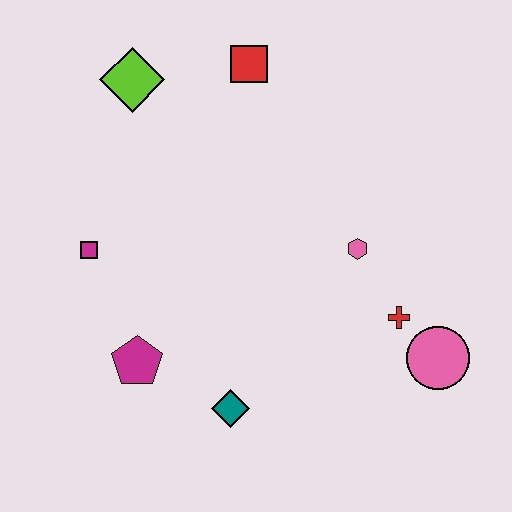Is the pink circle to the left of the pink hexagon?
No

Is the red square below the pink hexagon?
No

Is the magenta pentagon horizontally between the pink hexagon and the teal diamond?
No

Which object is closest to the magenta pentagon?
The teal diamond is closest to the magenta pentagon.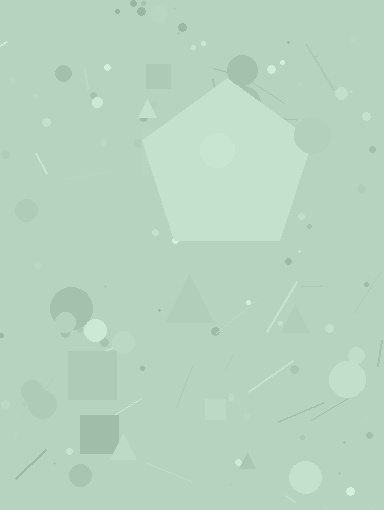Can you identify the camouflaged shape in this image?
The camouflaged shape is a pentagon.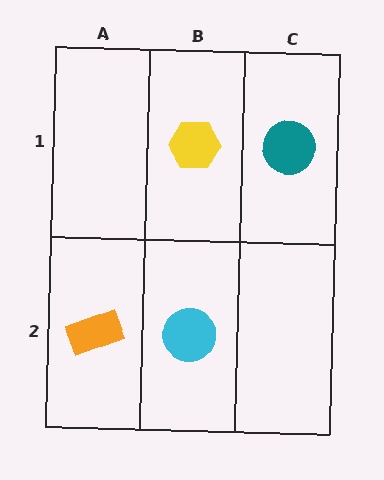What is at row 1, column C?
A teal circle.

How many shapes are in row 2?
2 shapes.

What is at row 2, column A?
An orange rectangle.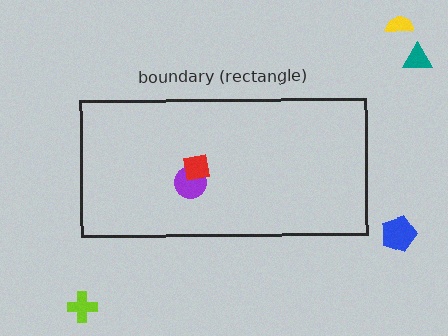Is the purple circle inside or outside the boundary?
Inside.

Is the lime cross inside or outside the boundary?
Outside.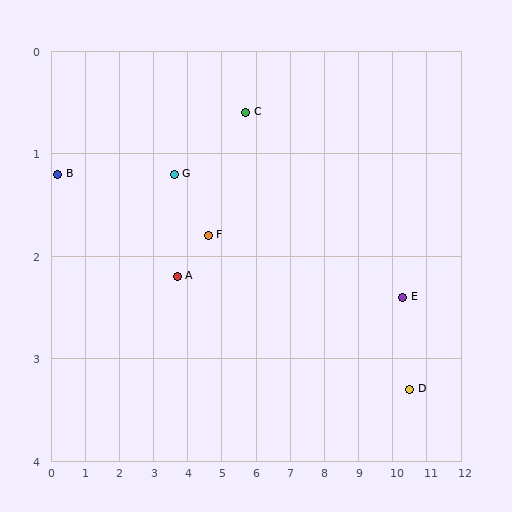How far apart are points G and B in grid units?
Points G and B are about 3.4 grid units apart.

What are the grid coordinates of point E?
Point E is at approximately (10.3, 2.4).